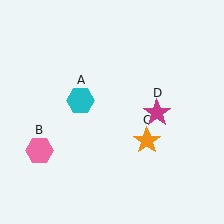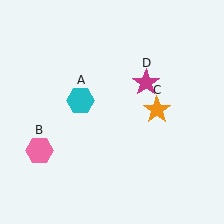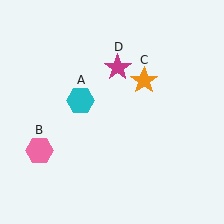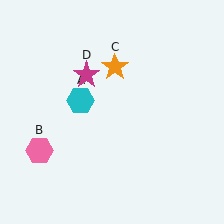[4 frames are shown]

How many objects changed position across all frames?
2 objects changed position: orange star (object C), magenta star (object D).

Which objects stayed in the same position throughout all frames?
Cyan hexagon (object A) and pink hexagon (object B) remained stationary.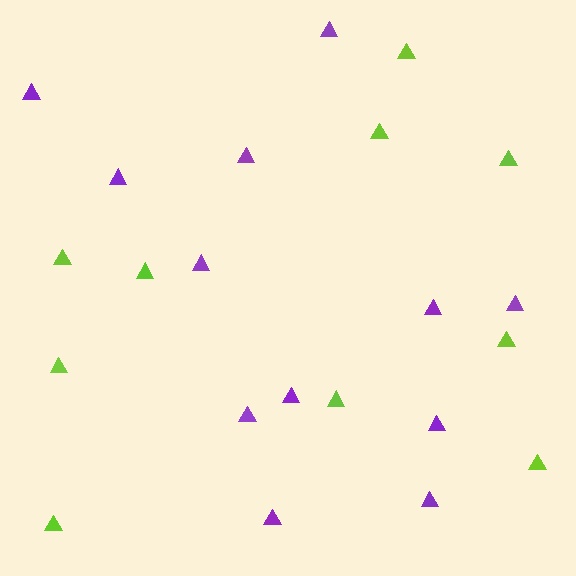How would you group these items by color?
There are 2 groups: one group of lime triangles (10) and one group of purple triangles (12).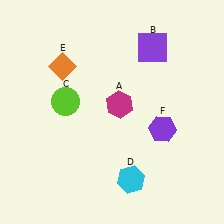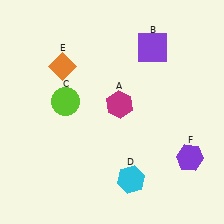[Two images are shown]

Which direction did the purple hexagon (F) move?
The purple hexagon (F) moved down.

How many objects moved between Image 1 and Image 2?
1 object moved between the two images.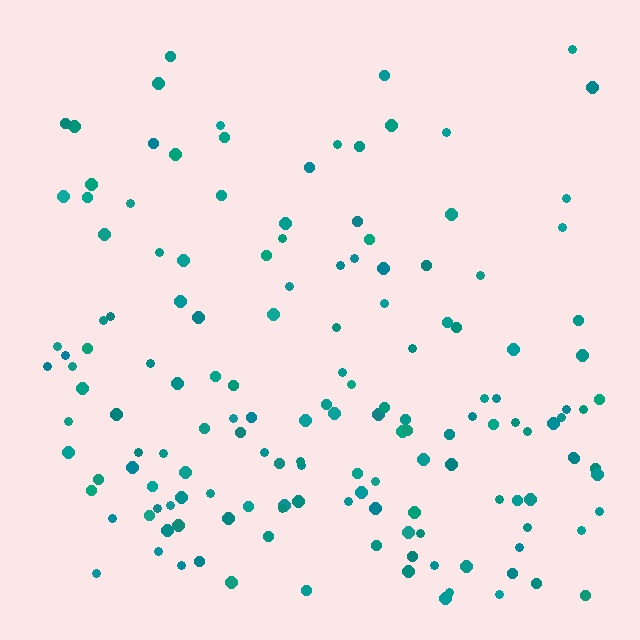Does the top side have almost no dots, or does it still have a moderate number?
Still a moderate number, just noticeably fewer than the bottom.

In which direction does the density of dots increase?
From top to bottom, with the bottom side densest.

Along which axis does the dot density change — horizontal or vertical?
Vertical.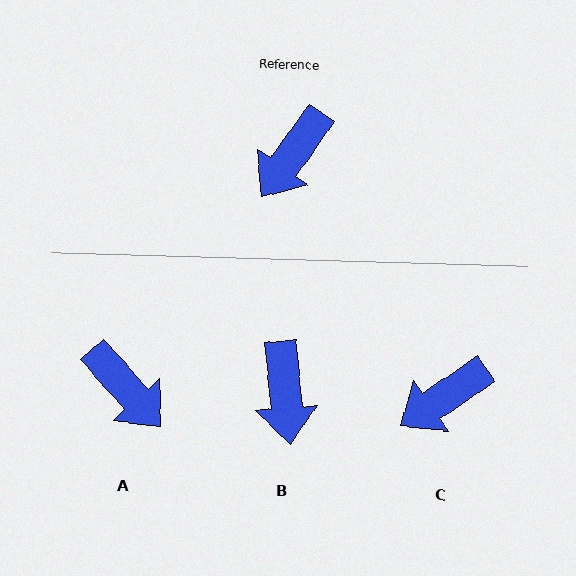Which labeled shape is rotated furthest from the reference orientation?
A, about 77 degrees away.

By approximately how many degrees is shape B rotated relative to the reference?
Approximately 41 degrees counter-clockwise.